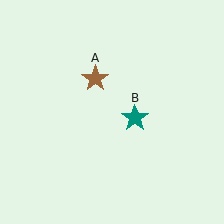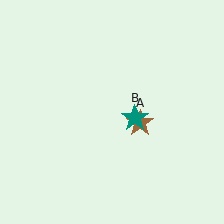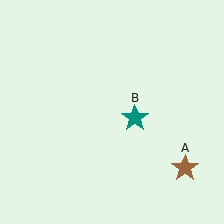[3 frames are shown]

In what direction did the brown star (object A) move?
The brown star (object A) moved down and to the right.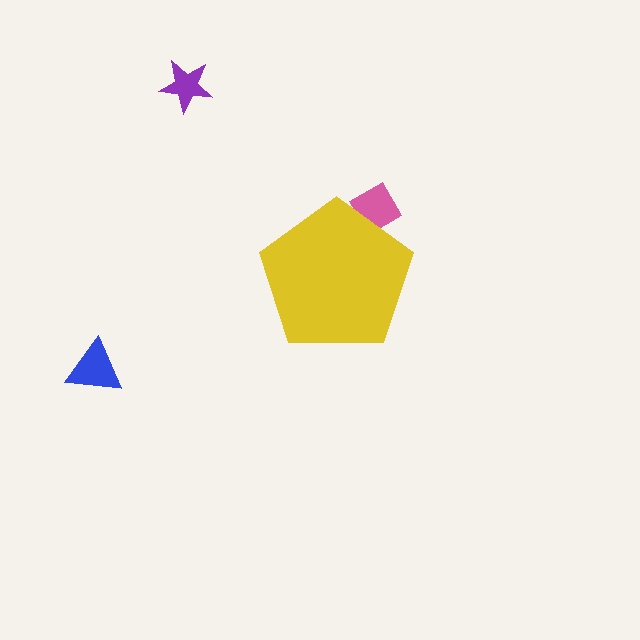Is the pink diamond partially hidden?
Yes, the pink diamond is partially hidden behind the yellow pentagon.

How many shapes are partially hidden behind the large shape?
1 shape is partially hidden.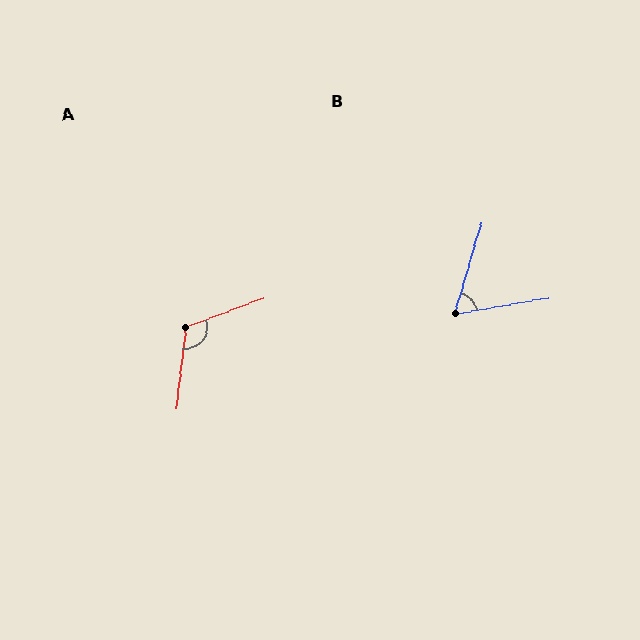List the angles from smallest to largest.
B (64°), A (117°).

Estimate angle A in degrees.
Approximately 117 degrees.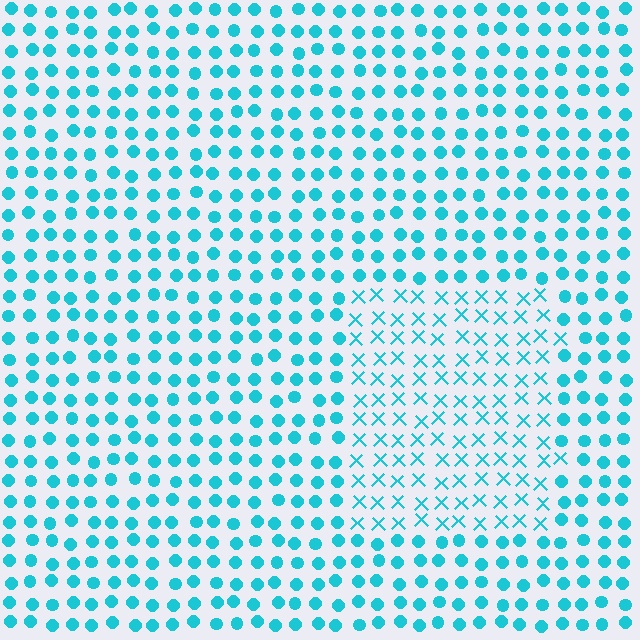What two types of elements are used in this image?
The image uses X marks inside the rectangle region and circles outside it.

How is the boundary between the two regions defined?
The boundary is defined by a change in element shape: X marks inside vs. circles outside. All elements share the same color and spacing.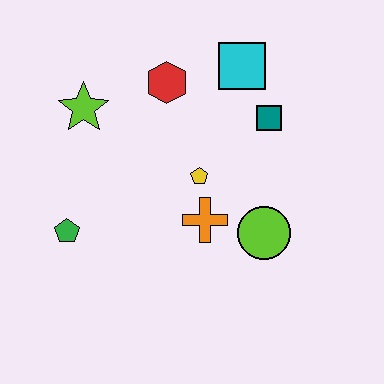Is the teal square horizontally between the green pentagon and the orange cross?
No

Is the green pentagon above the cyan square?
No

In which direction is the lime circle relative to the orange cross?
The lime circle is to the right of the orange cross.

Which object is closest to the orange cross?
The yellow pentagon is closest to the orange cross.